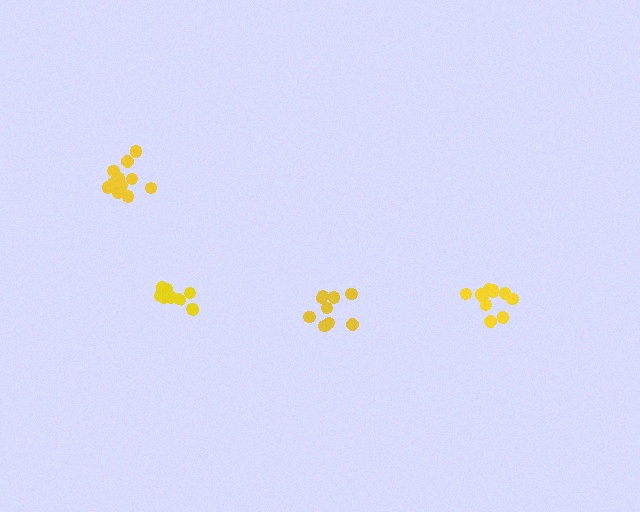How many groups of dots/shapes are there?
There are 4 groups.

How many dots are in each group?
Group 1: 9 dots, Group 2: 11 dots, Group 3: 11 dots, Group 4: 11 dots (42 total).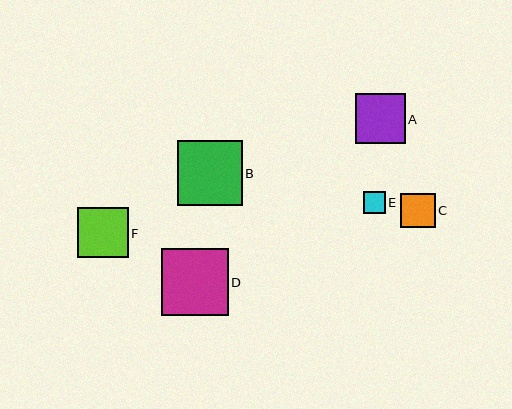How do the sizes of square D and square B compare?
Square D and square B are approximately the same size.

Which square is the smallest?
Square E is the smallest with a size of approximately 22 pixels.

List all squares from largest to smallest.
From largest to smallest: D, B, A, F, C, E.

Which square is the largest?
Square D is the largest with a size of approximately 67 pixels.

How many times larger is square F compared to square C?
Square F is approximately 1.5 times the size of square C.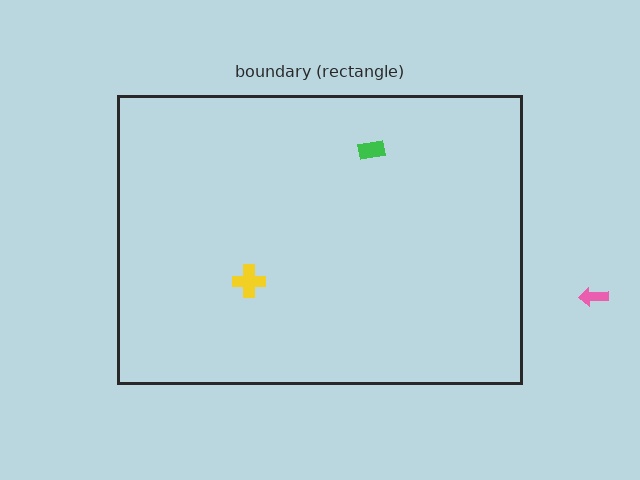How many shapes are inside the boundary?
2 inside, 1 outside.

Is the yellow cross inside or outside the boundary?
Inside.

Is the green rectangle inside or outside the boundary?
Inside.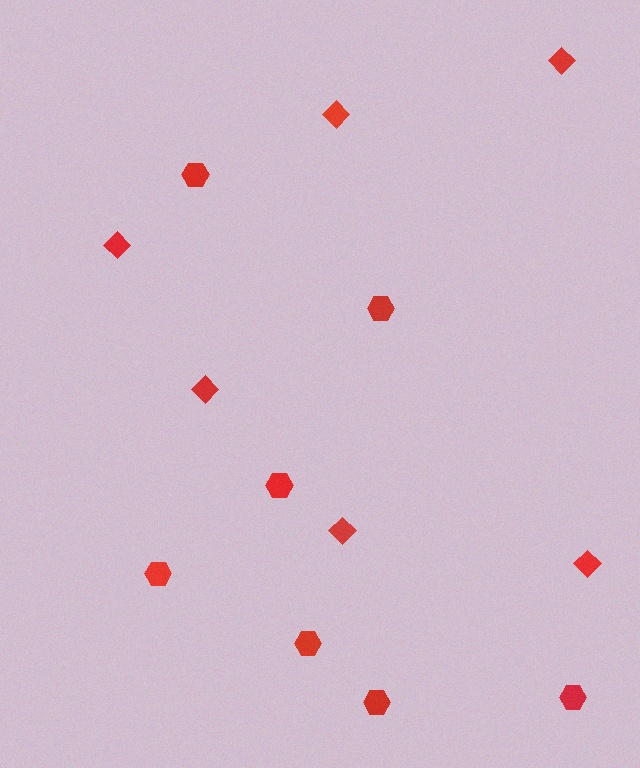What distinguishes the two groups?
There are 2 groups: one group of diamonds (6) and one group of hexagons (7).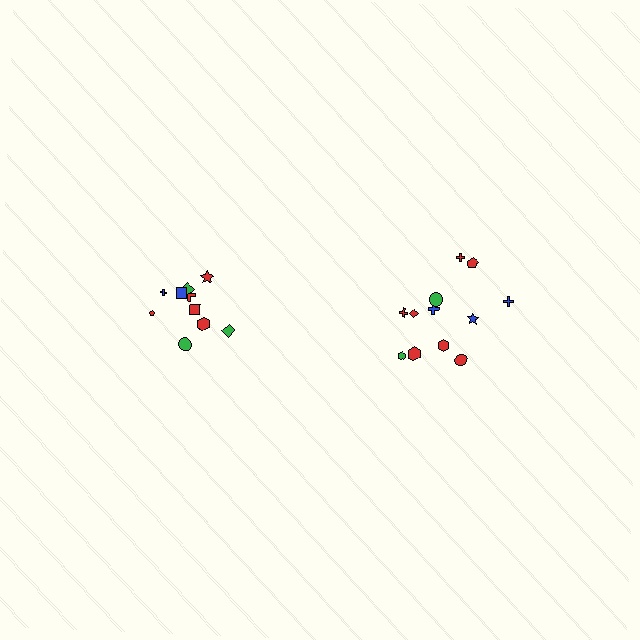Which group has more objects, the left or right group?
The right group.